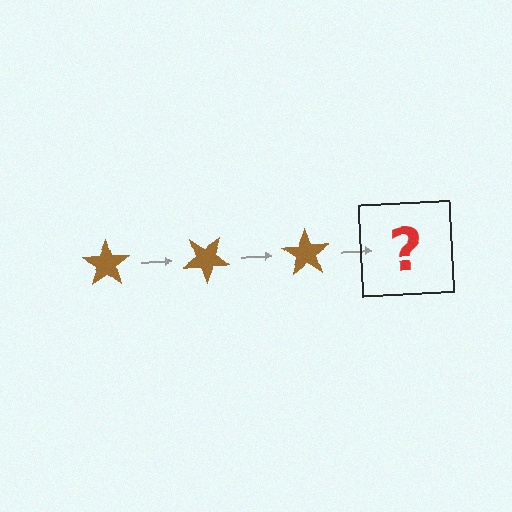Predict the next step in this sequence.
The next step is a brown star rotated 105 degrees.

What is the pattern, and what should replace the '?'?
The pattern is that the star rotates 35 degrees each step. The '?' should be a brown star rotated 105 degrees.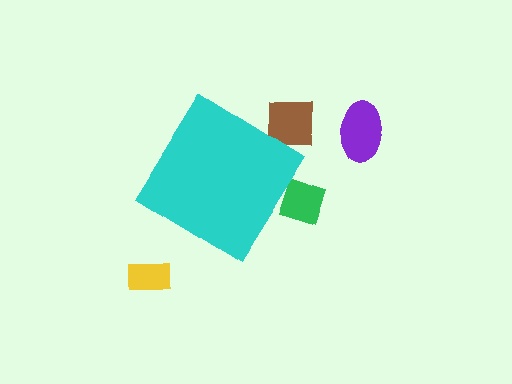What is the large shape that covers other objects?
A cyan diamond.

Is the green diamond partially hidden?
Yes, the green diamond is partially hidden behind the cyan diamond.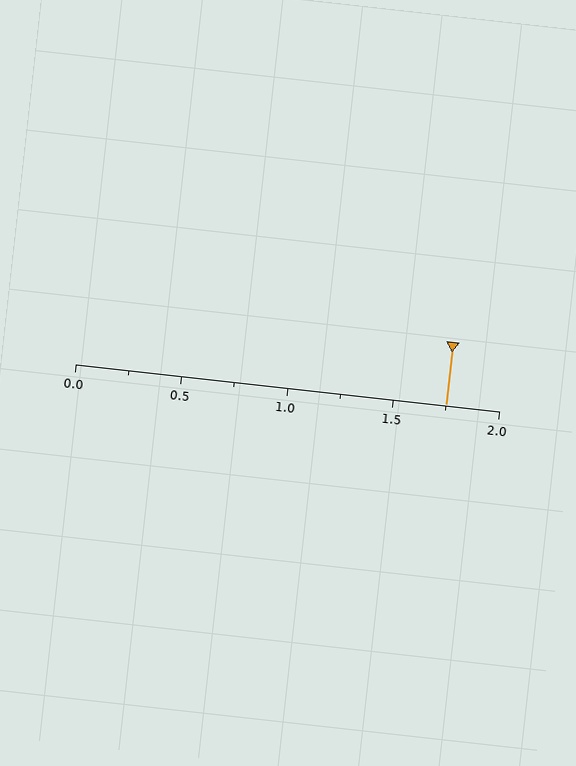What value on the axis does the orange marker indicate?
The marker indicates approximately 1.75.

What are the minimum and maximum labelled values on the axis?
The axis runs from 0.0 to 2.0.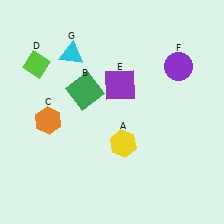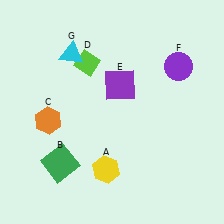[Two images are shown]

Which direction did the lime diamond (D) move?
The lime diamond (D) moved right.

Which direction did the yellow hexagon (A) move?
The yellow hexagon (A) moved down.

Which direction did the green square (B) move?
The green square (B) moved down.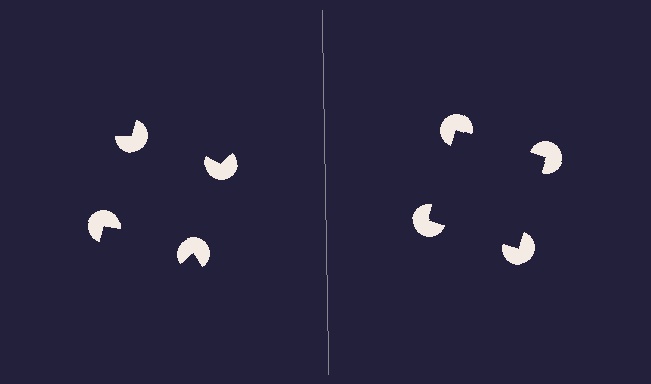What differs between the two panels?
The pac-man discs are positioned identically on both sides; only the wedge orientations differ. On the right they align to a square; on the left they are misaligned.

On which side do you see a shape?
An illusory square appears on the right side. On the left side the wedge cuts are rotated, so no coherent shape forms.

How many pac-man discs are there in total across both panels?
8 — 4 on each side.